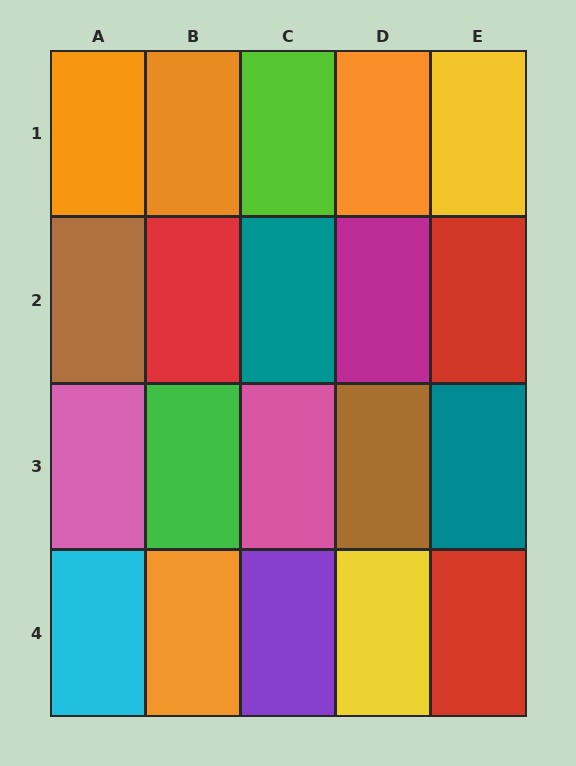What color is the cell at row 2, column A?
Brown.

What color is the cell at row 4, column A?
Cyan.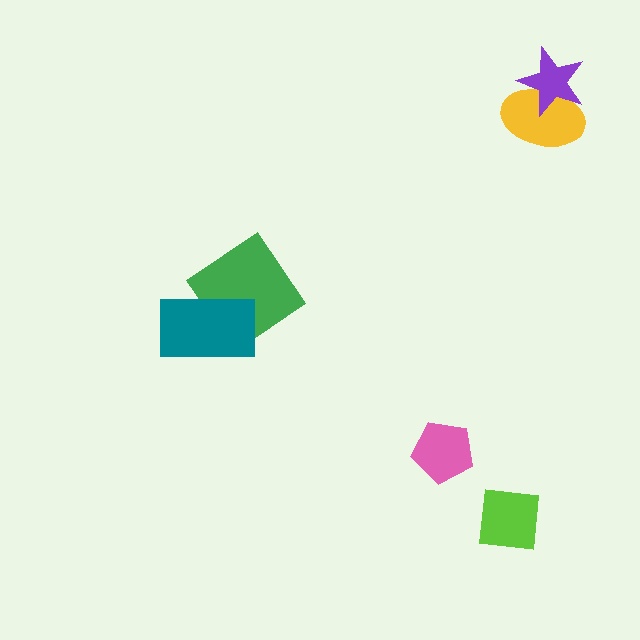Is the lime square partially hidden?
No, no other shape covers it.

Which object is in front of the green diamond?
The teal rectangle is in front of the green diamond.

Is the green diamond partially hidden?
Yes, it is partially covered by another shape.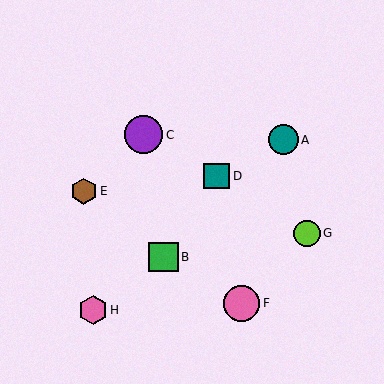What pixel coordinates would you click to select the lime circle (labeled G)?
Click at (307, 233) to select the lime circle G.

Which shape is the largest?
The purple circle (labeled C) is the largest.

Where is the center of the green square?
The center of the green square is at (163, 257).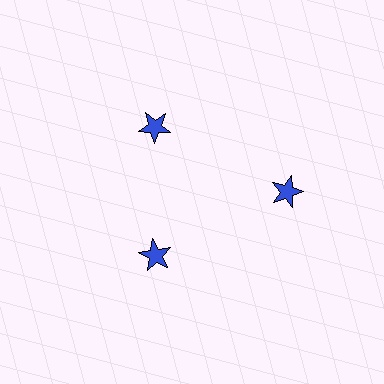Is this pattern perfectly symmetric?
No. The 3 blue stars are arranged in a ring, but one element near the 3 o'clock position is pushed outward from the center, breaking the 3-fold rotational symmetry.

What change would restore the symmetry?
The symmetry would be restored by moving it inward, back onto the ring so that all 3 stars sit at equal angles and equal distance from the center.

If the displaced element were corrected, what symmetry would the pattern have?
It would have 3-fold rotational symmetry — the pattern would map onto itself every 120 degrees.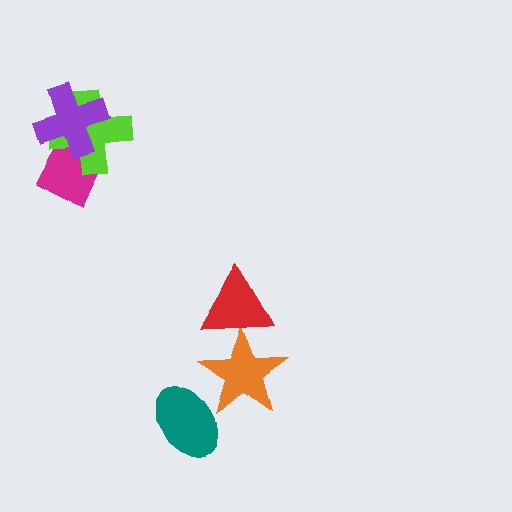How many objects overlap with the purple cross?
2 objects overlap with the purple cross.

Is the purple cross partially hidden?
No, no other shape covers it.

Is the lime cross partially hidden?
Yes, it is partially covered by another shape.